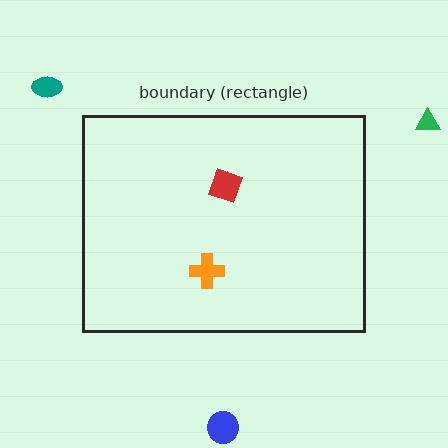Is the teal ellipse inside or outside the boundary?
Outside.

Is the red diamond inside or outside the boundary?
Inside.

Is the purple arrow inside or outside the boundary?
Inside.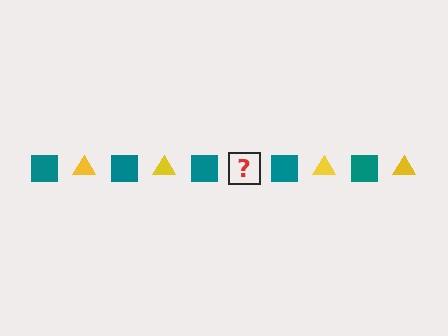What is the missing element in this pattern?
The missing element is a yellow triangle.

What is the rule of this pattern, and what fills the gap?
The rule is that the pattern alternates between teal square and yellow triangle. The gap should be filled with a yellow triangle.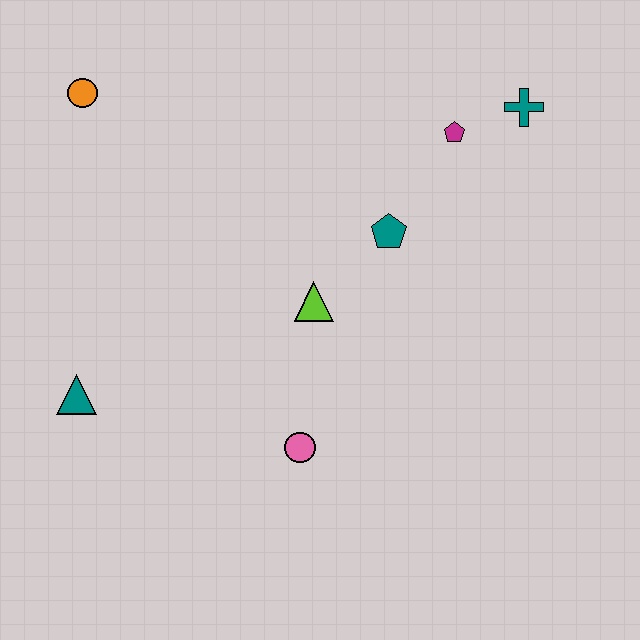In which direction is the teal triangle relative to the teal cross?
The teal triangle is to the left of the teal cross.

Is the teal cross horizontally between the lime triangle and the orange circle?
No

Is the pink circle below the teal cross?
Yes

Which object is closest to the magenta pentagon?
The teal cross is closest to the magenta pentagon.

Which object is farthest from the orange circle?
The teal cross is farthest from the orange circle.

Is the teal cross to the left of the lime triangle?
No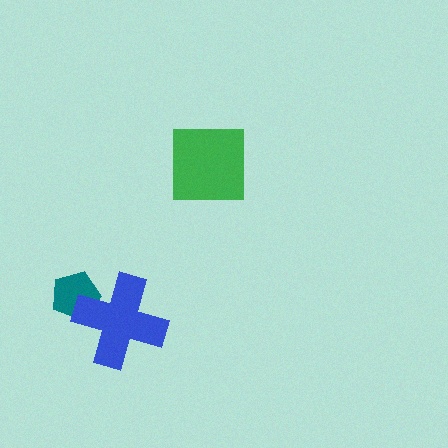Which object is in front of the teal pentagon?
The blue cross is in front of the teal pentagon.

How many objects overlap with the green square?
0 objects overlap with the green square.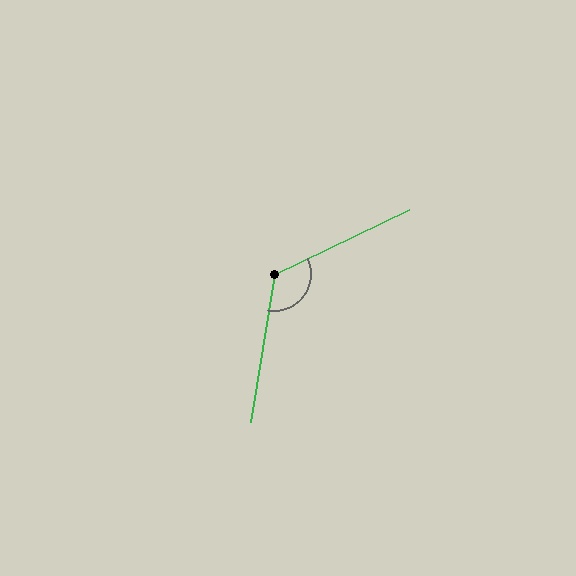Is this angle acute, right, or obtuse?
It is obtuse.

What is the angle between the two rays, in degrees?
Approximately 125 degrees.